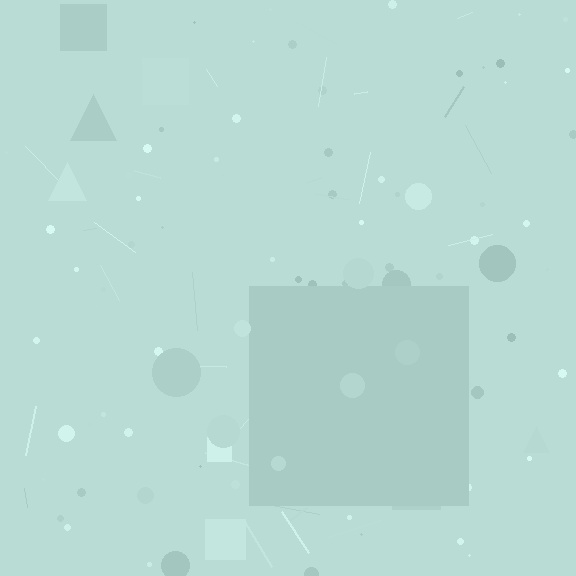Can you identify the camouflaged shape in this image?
The camouflaged shape is a square.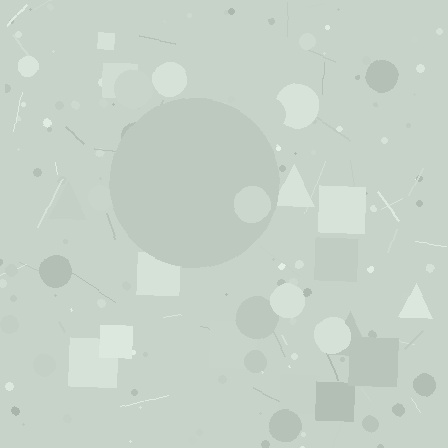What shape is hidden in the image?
A circle is hidden in the image.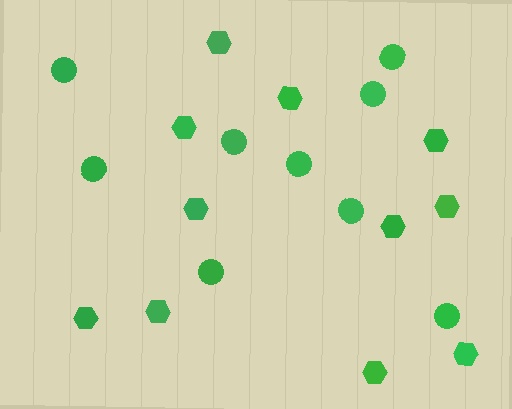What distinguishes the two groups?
There are 2 groups: one group of hexagons (11) and one group of circles (9).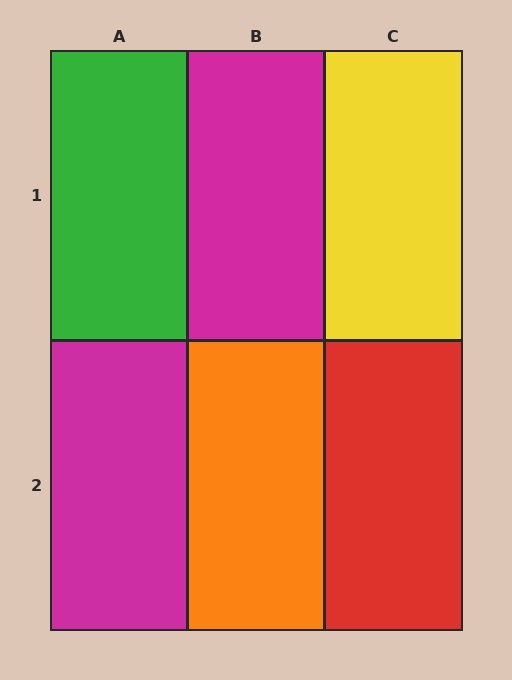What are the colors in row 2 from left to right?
Magenta, orange, red.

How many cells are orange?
1 cell is orange.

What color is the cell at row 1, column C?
Yellow.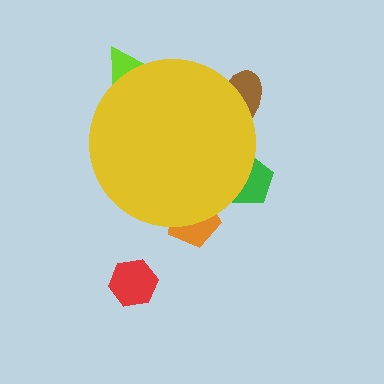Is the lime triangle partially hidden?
Yes, the lime triangle is partially hidden behind the yellow circle.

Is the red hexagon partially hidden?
No, the red hexagon is fully visible.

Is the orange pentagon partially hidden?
Yes, the orange pentagon is partially hidden behind the yellow circle.